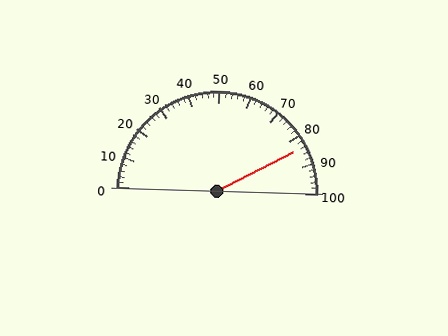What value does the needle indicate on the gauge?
The needle indicates approximately 84.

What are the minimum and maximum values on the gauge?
The gauge ranges from 0 to 100.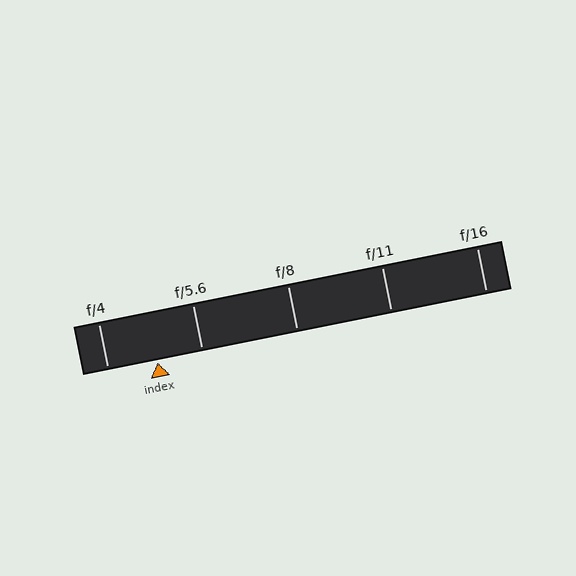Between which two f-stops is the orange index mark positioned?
The index mark is between f/4 and f/5.6.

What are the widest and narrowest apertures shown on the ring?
The widest aperture shown is f/4 and the narrowest is f/16.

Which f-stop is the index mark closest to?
The index mark is closest to f/5.6.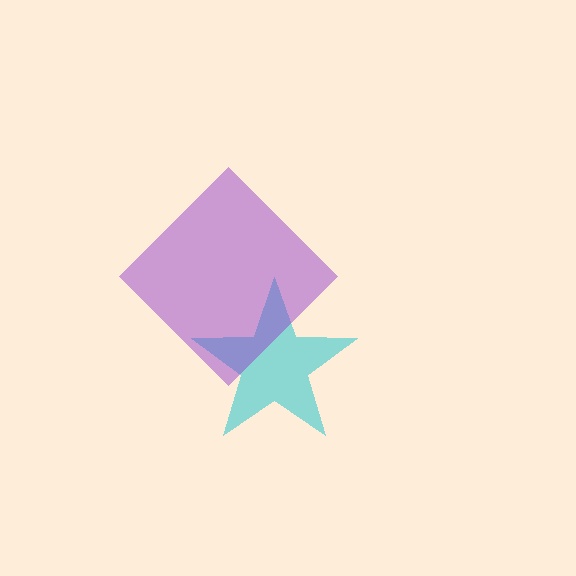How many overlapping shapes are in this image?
There are 2 overlapping shapes in the image.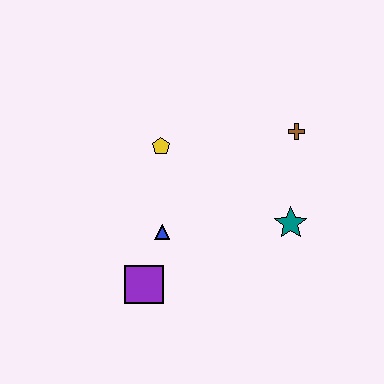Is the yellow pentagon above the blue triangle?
Yes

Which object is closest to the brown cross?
The teal star is closest to the brown cross.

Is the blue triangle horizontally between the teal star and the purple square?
Yes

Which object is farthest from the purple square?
The brown cross is farthest from the purple square.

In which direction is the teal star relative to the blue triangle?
The teal star is to the right of the blue triangle.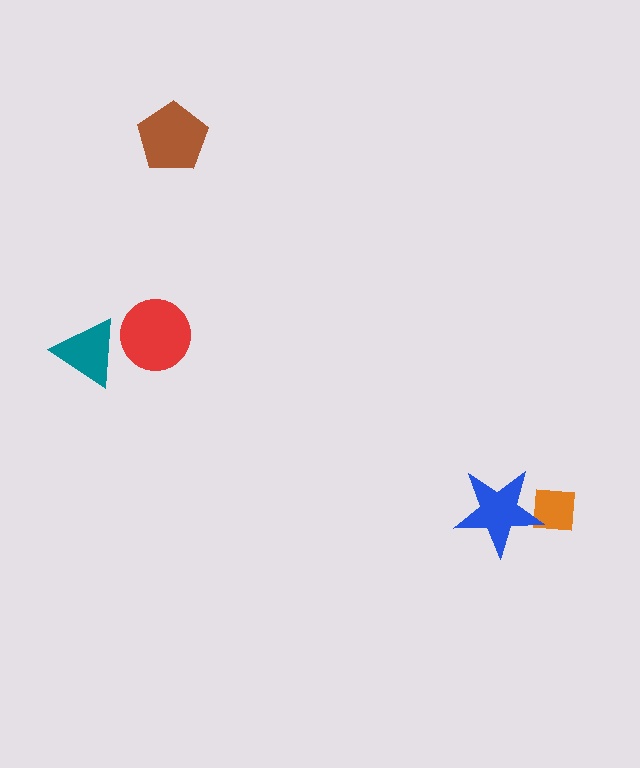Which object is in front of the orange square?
The blue star is in front of the orange square.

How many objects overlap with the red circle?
0 objects overlap with the red circle.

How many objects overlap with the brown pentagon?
0 objects overlap with the brown pentagon.